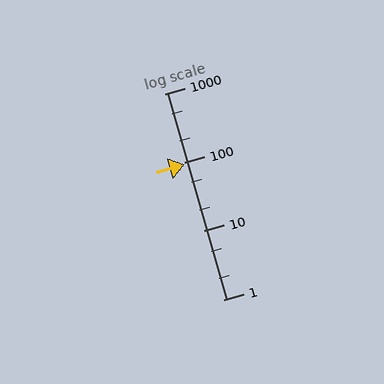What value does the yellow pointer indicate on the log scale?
The pointer indicates approximately 93.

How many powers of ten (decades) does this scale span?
The scale spans 3 decades, from 1 to 1000.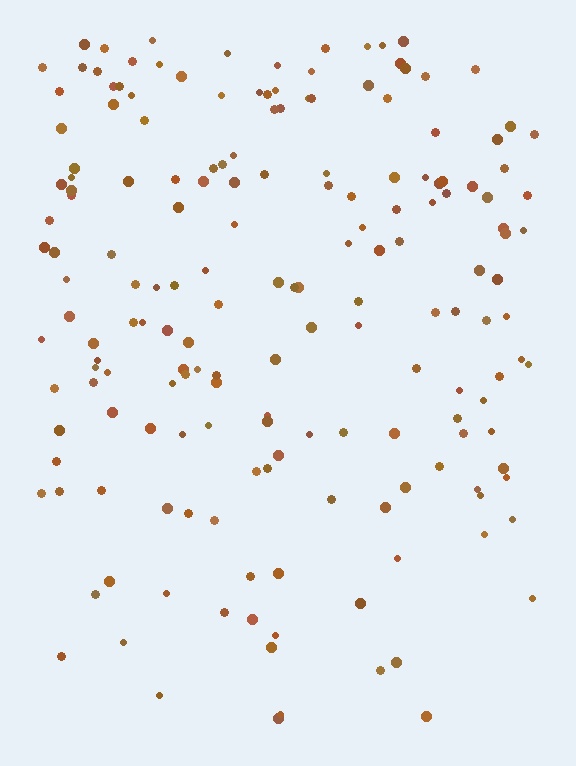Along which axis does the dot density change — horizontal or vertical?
Vertical.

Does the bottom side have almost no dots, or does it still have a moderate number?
Still a moderate number, just noticeably fewer than the top.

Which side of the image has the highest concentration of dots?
The top.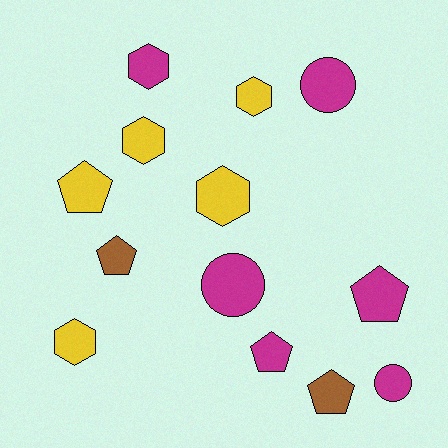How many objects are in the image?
There are 13 objects.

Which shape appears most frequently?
Hexagon, with 5 objects.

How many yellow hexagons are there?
There are 4 yellow hexagons.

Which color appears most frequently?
Magenta, with 6 objects.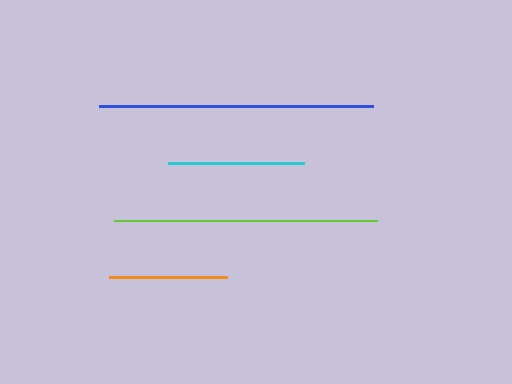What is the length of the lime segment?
The lime segment is approximately 262 pixels long.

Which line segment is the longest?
The blue line is the longest at approximately 274 pixels.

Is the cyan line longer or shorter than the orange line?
The cyan line is longer than the orange line.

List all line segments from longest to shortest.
From longest to shortest: blue, lime, cyan, orange.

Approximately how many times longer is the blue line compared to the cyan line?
The blue line is approximately 2.0 times the length of the cyan line.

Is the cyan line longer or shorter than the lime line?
The lime line is longer than the cyan line.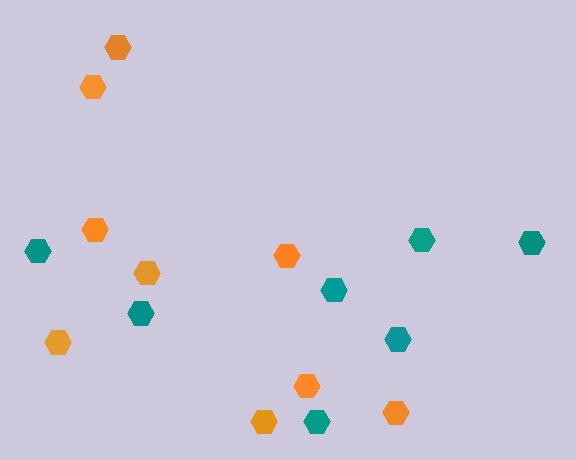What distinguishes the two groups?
There are 2 groups: one group of orange hexagons (9) and one group of teal hexagons (7).